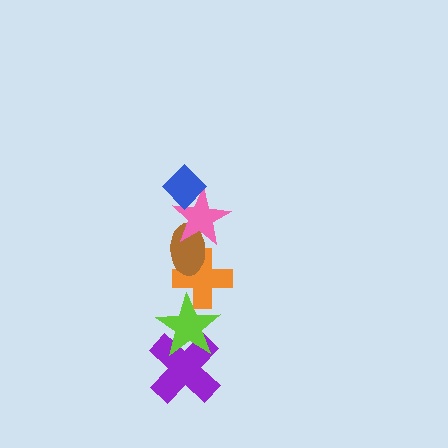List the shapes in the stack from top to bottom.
From top to bottom: the blue diamond, the pink star, the brown ellipse, the orange cross, the lime star, the purple cross.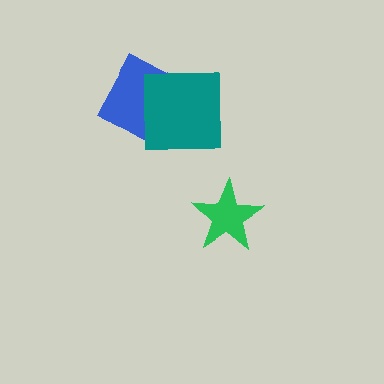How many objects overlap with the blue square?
1 object overlaps with the blue square.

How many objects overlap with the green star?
0 objects overlap with the green star.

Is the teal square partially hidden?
No, no other shape covers it.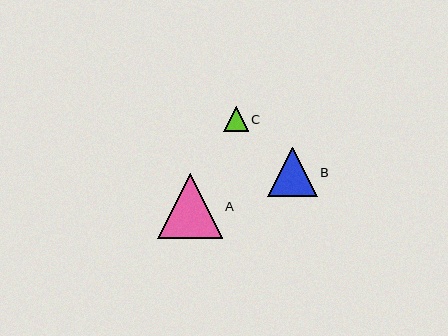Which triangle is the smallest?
Triangle C is the smallest with a size of approximately 25 pixels.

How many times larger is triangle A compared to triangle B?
Triangle A is approximately 1.3 times the size of triangle B.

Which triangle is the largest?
Triangle A is the largest with a size of approximately 65 pixels.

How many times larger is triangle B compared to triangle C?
Triangle B is approximately 2.0 times the size of triangle C.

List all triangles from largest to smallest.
From largest to smallest: A, B, C.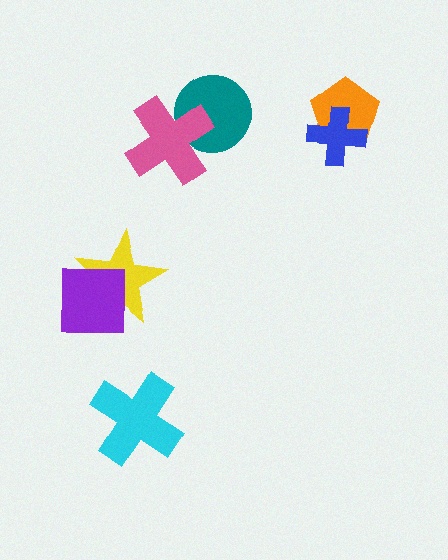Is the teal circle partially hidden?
Yes, it is partially covered by another shape.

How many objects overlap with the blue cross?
1 object overlaps with the blue cross.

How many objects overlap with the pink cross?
1 object overlaps with the pink cross.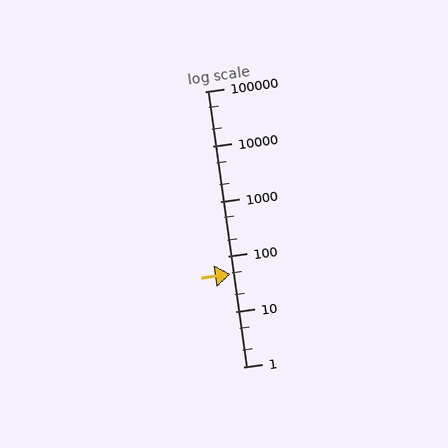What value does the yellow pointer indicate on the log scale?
The pointer indicates approximately 48.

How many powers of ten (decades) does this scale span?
The scale spans 5 decades, from 1 to 100000.